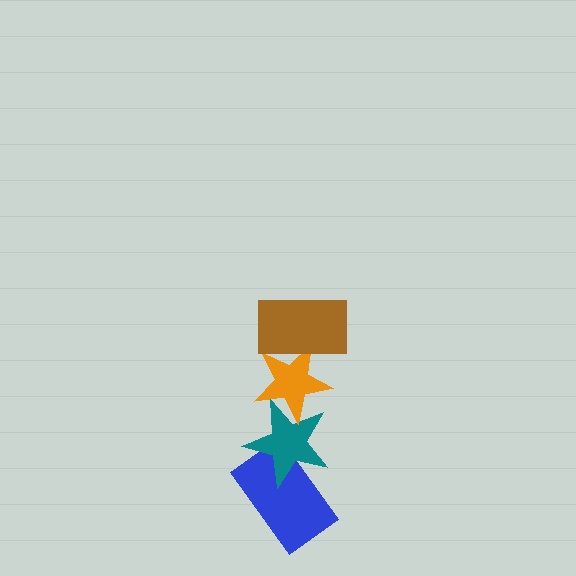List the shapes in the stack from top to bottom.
From top to bottom: the brown rectangle, the orange star, the teal star, the blue rectangle.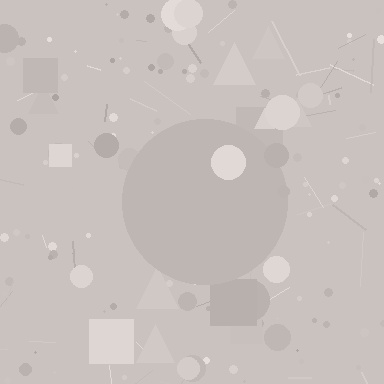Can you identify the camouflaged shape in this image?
The camouflaged shape is a circle.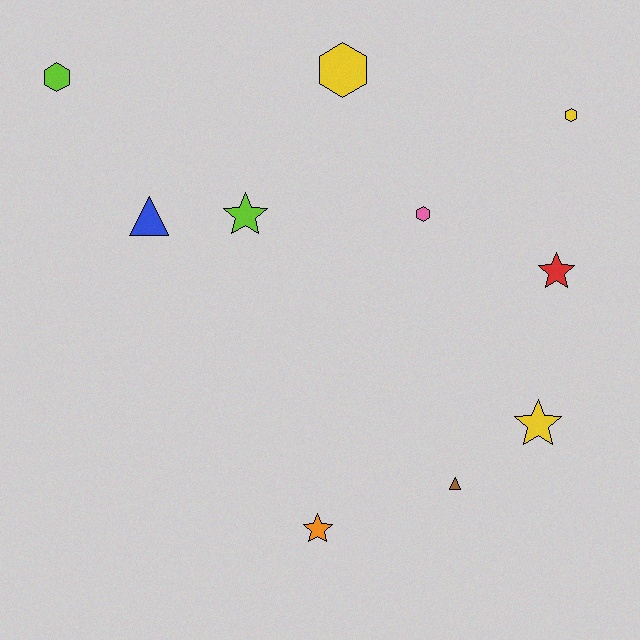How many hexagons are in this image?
There are 4 hexagons.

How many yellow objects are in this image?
There are 3 yellow objects.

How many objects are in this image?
There are 10 objects.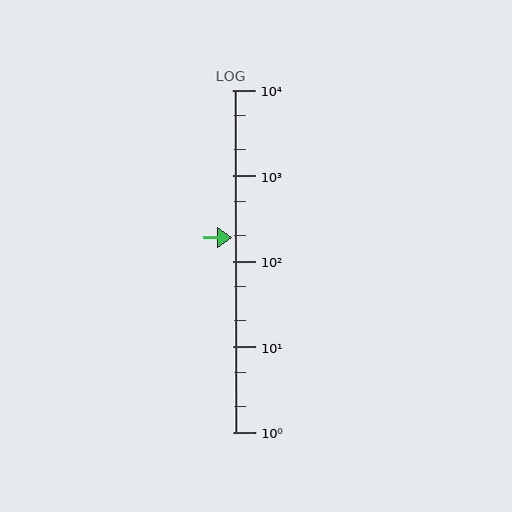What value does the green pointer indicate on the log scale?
The pointer indicates approximately 190.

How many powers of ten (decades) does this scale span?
The scale spans 4 decades, from 1 to 10000.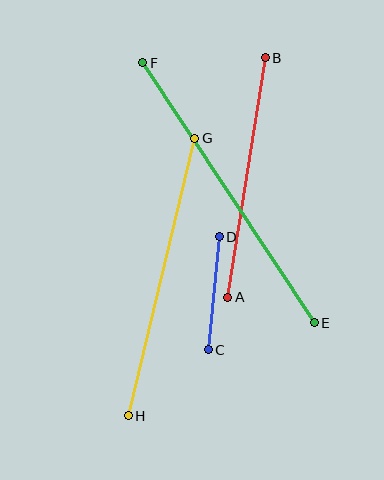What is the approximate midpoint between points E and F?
The midpoint is at approximately (229, 193) pixels.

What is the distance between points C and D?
The distance is approximately 113 pixels.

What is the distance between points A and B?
The distance is approximately 242 pixels.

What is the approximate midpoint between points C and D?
The midpoint is at approximately (214, 293) pixels.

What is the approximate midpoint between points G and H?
The midpoint is at approximately (161, 277) pixels.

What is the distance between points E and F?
The distance is approximately 311 pixels.